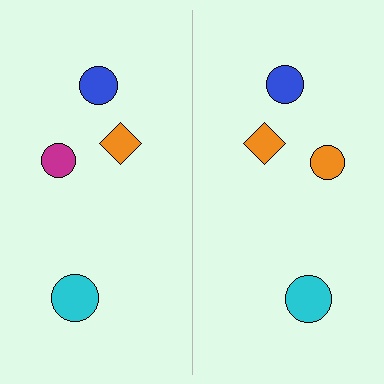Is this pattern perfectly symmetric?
No, the pattern is not perfectly symmetric. The orange circle on the right side breaks the symmetry — its mirror counterpart is magenta.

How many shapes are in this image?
There are 8 shapes in this image.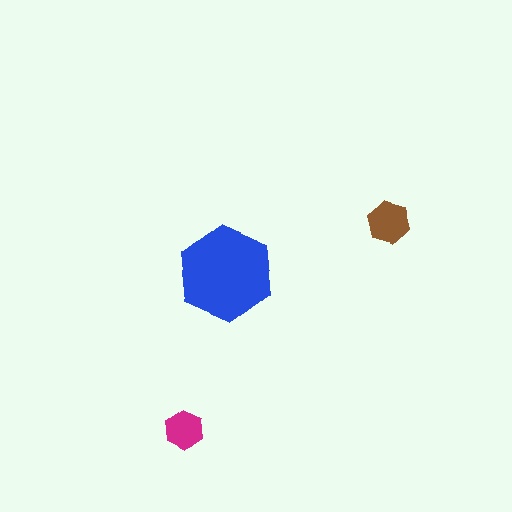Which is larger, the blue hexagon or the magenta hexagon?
The blue one.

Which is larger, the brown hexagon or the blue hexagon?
The blue one.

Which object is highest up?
The brown hexagon is topmost.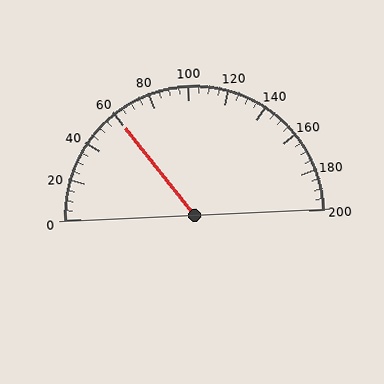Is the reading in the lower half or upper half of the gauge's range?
The reading is in the lower half of the range (0 to 200).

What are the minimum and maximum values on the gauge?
The gauge ranges from 0 to 200.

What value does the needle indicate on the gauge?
The needle indicates approximately 60.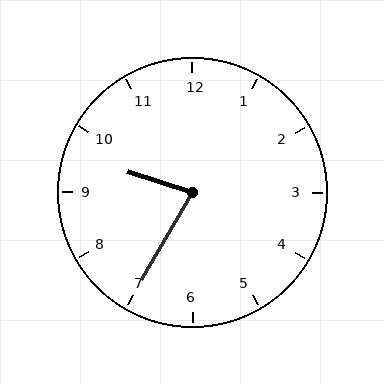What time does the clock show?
9:35.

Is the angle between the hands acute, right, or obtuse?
It is acute.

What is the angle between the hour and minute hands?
Approximately 78 degrees.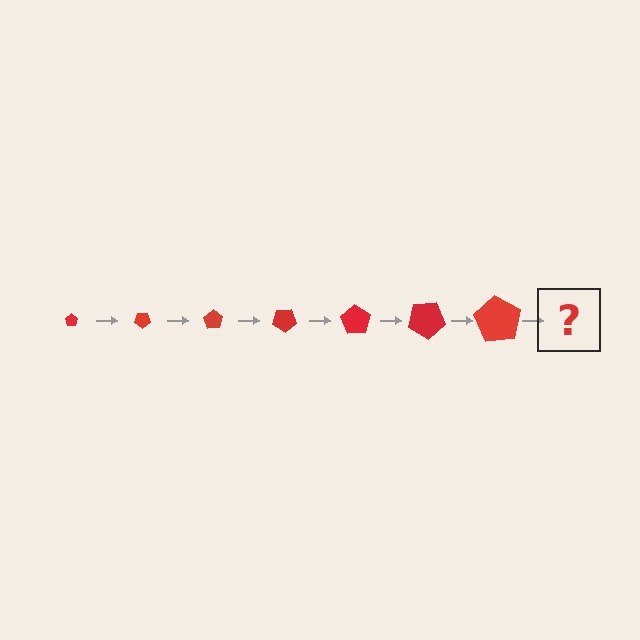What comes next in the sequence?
The next element should be a pentagon, larger than the previous one and rotated 245 degrees from the start.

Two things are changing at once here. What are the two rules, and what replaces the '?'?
The two rules are that the pentagon grows larger each step and it rotates 35 degrees each step. The '?' should be a pentagon, larger than the previous one and rotated 245 degrees from the start.